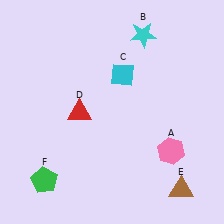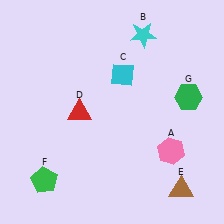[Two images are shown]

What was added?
A green hexagon (G) was added in Image 2.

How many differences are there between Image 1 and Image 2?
There is 1 difference between the two images.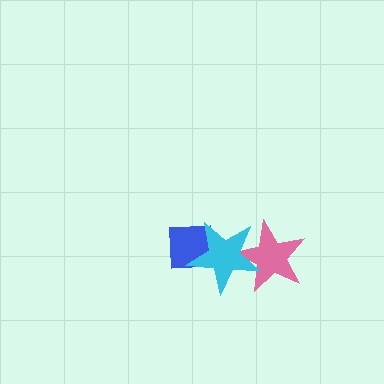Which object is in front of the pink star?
The cyan star is in front of the pink star.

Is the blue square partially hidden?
Yes, it is partially covered by another shape.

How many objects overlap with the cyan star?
2 objects overlap with the cyan star.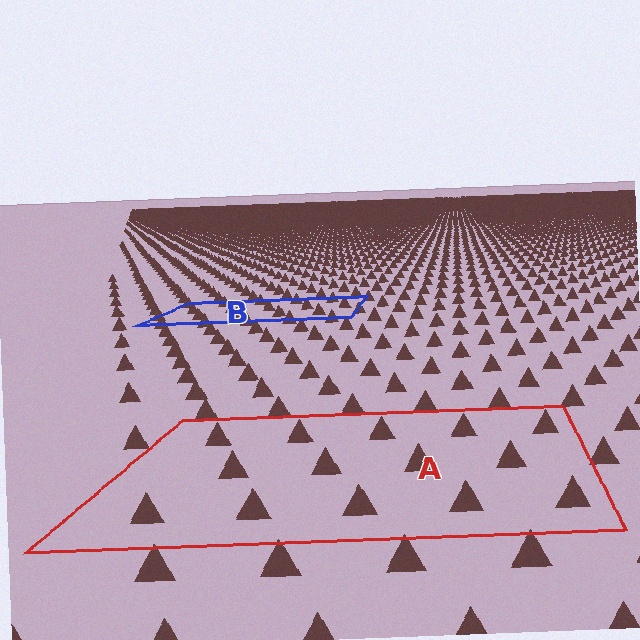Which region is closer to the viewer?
Region A is closer. The texture elements there are larger and more spread out.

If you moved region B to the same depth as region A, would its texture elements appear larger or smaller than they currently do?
They would appear larger. At a closer depth, the same texture elements are projected at a bigger on-screen size.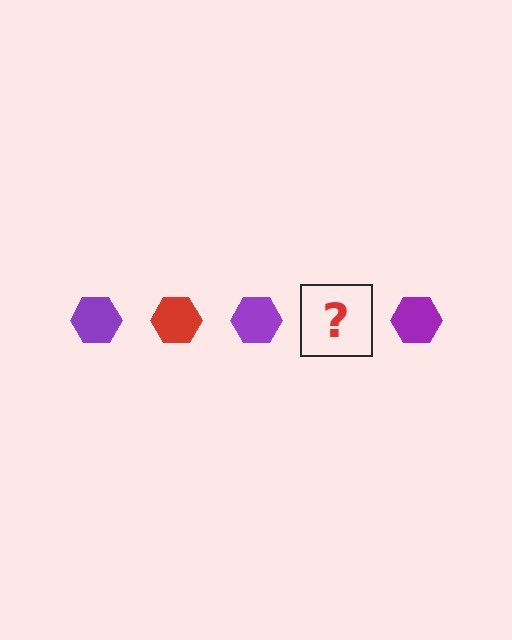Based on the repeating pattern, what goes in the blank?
The blank should be a red hexagon.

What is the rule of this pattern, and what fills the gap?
The rule is that the pattern cycles through purple, red hexagons. The gap should be filled with a red hexagon.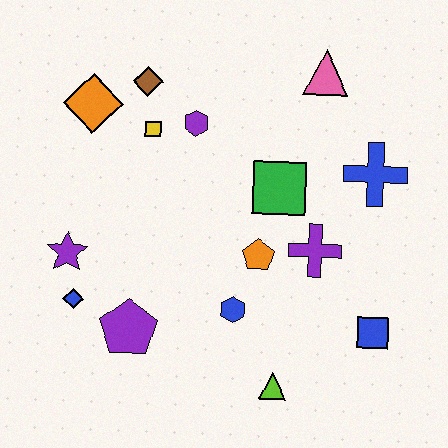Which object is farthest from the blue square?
The orange diamond is farthest from the blue square.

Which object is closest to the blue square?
The purple cross is closest to the blue square.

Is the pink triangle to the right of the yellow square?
Yes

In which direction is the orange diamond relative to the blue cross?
The orange diamond is to the left of the blue cross.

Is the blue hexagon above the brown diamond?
No